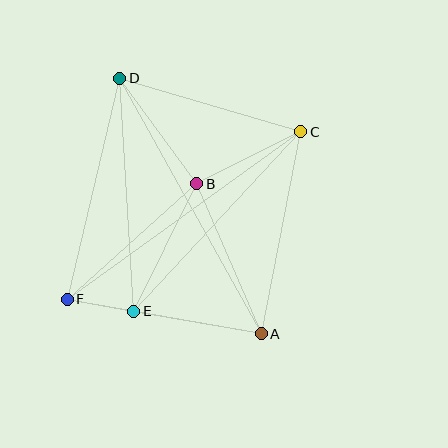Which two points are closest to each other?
Points E and F are closest to each other.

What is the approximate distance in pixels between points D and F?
The distance between D and F is approximately 227 pixels.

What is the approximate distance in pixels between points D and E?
The distance between D and E is approximately 233 pixels.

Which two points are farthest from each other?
Points A and D are farthest from each other.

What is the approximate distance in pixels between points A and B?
The distance between A and B is approximately 163 pixels.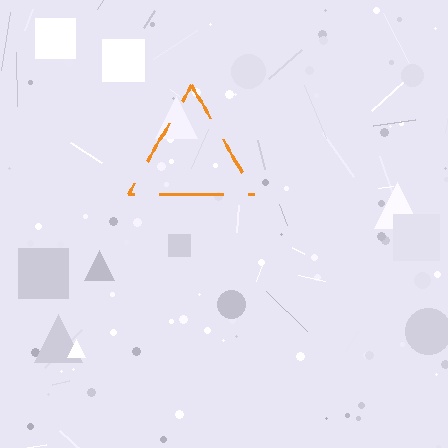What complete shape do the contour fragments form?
The contour fragments form a triangle.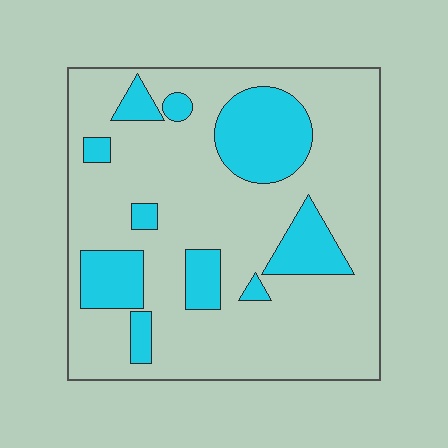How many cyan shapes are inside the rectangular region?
10.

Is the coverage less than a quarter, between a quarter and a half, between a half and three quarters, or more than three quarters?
Less than a quarter.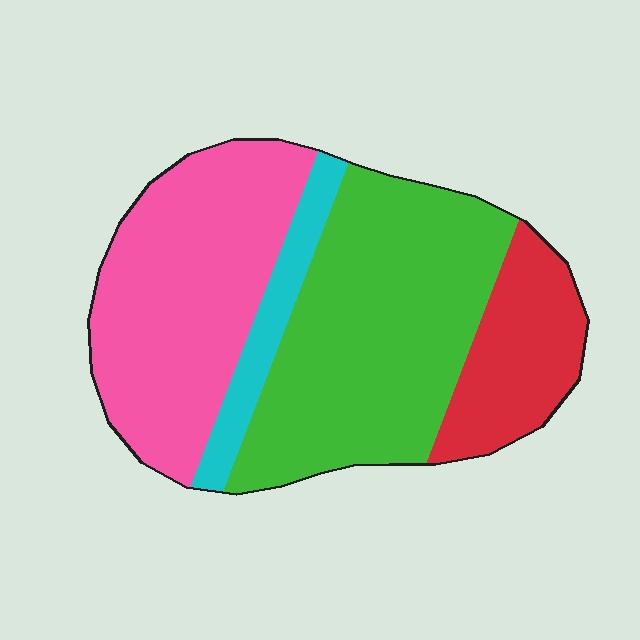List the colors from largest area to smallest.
From largest to smallest: green, pink, red, cyan.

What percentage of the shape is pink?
Pink covers around 35% of the shape.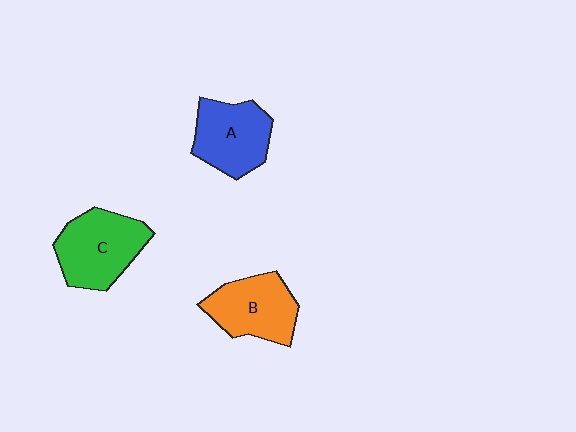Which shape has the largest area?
Shape C (green).